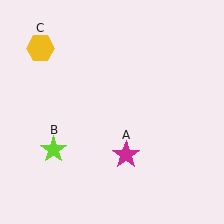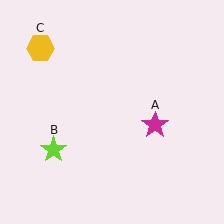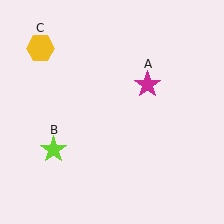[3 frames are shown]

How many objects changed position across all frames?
1 object changed position: magenta star (object A).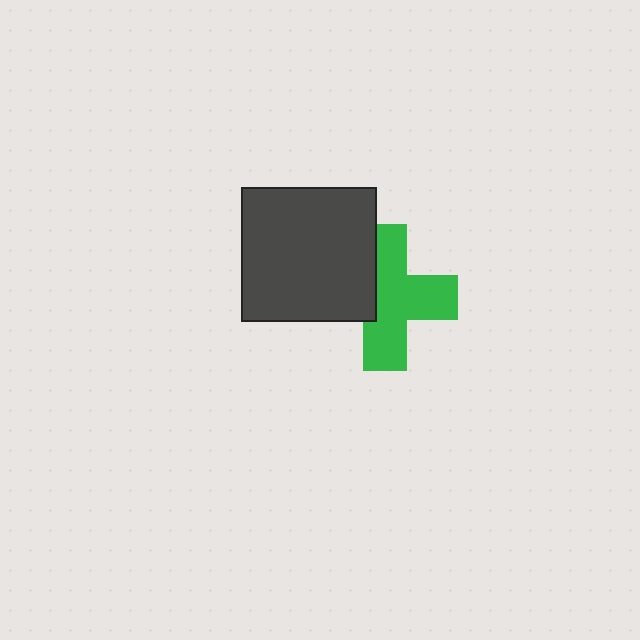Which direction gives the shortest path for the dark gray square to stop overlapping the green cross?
Moving left gives the shortest separation.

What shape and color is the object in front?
The object in front is a dark gray square.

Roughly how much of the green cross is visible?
Most of it is visible (roughly 67%).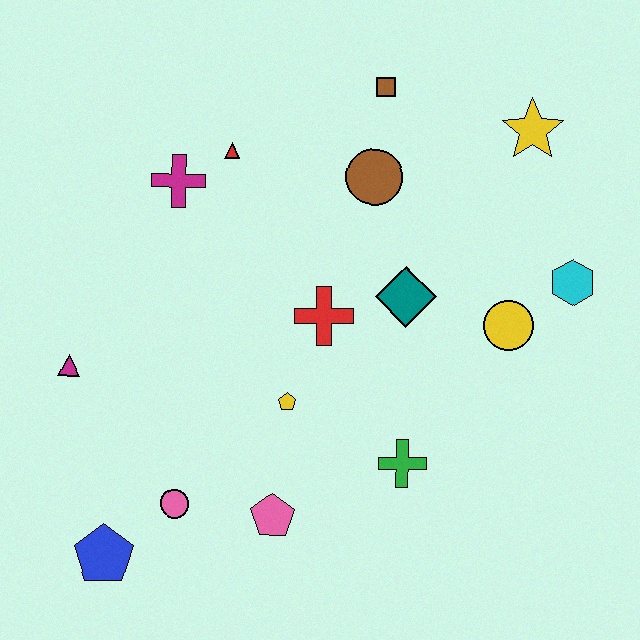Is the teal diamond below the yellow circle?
No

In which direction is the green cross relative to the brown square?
The green cross is below the brown square.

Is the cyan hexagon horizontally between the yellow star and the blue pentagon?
No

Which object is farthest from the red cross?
The blue pentagon is farthest from the red cross.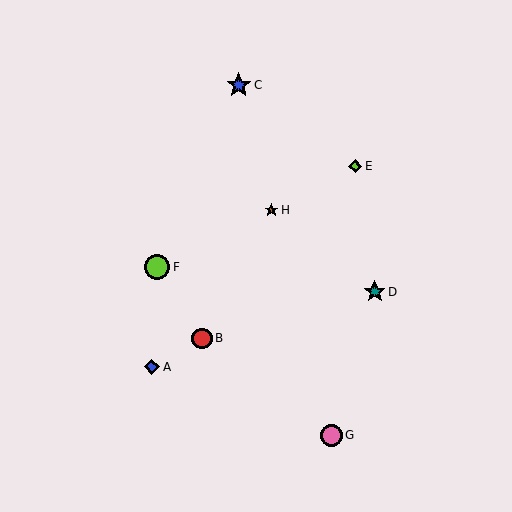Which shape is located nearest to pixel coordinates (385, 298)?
The teal star (labeled D) at (375, 292) is nearest to that location.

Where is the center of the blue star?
The center of the blue star is at (239, 85).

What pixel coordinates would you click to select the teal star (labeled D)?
Click at (375, 292) to select the teal star D.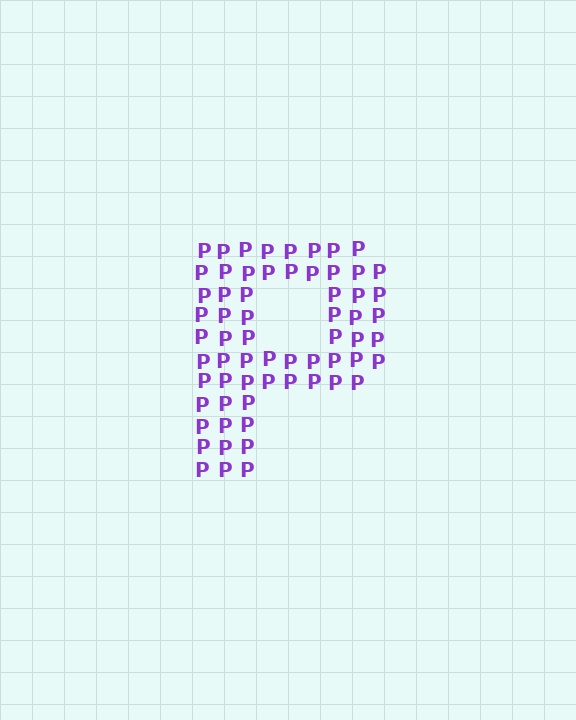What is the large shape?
The large shape is the letter P.